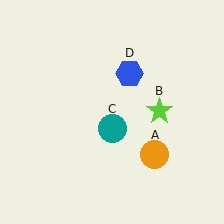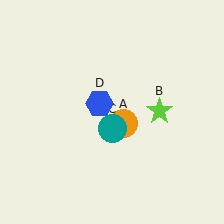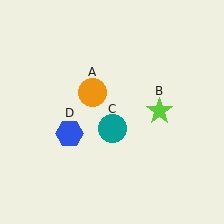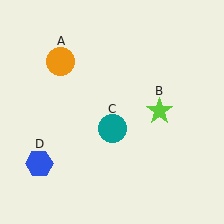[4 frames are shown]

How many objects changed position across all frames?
2 objects changed position: orange circle (object A), blue hexagon (object D).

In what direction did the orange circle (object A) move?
The orange circle (object A) moved up and to the left.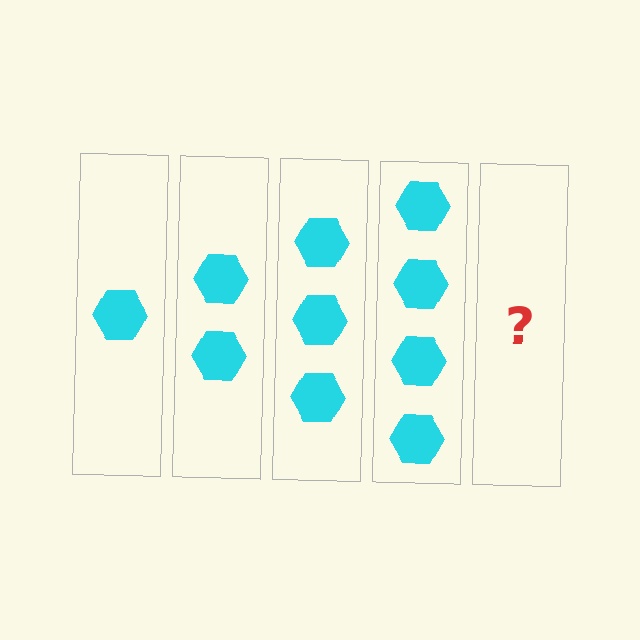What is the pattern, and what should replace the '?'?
The pattern is that each step adds one more hexagon. The '?' should be 5 hexagons.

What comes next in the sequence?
The next element should be 5 hexagons.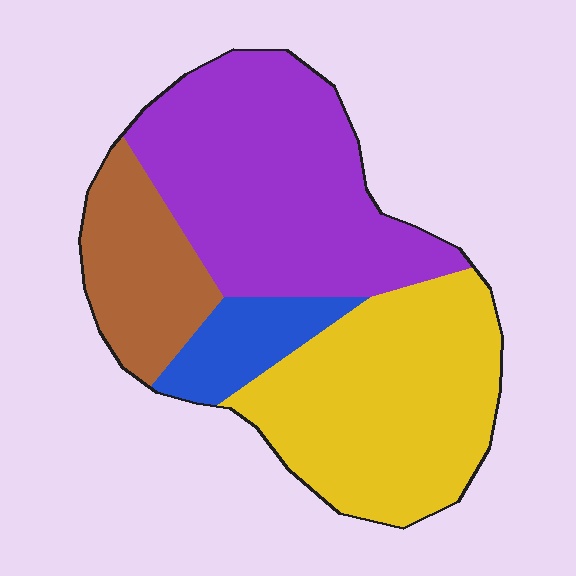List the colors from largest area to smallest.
From largest to smallest: purple, yellow, brown, blue.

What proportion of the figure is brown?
Brown covers roughly 15% of the figure.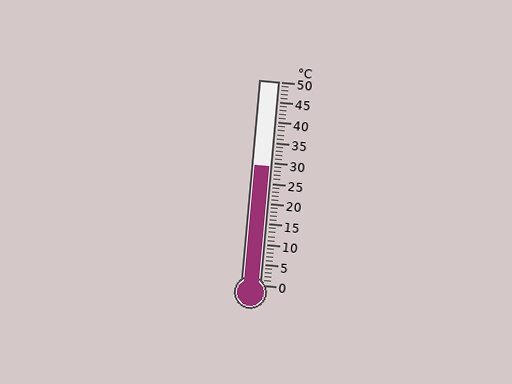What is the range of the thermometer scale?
The thermometer scale ranges from 0°C to 50°C.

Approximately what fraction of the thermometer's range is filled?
The thermometer is filled to approximately 60% of its range.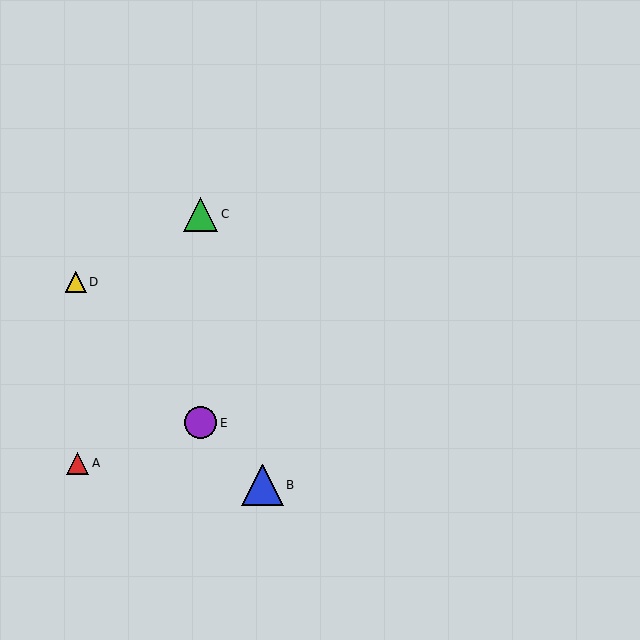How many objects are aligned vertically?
2 objects (C, E) are aligned vertically.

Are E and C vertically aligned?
Yes, both are at x≈201.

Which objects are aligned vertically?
Objects C, E are aligned vertically.